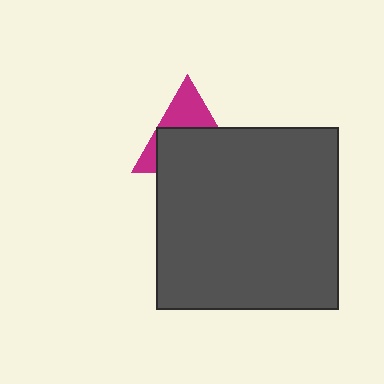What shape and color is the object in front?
The object in front is a dark gray square.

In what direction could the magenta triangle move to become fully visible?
The magenta triangle could move up. That would shift it out from behind the dark gray square entirely.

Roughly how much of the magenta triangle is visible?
A small part of it is visible (roughly 39%).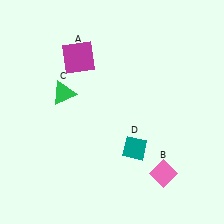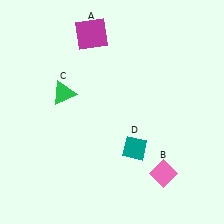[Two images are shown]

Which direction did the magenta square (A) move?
The magenta square (A) moved up.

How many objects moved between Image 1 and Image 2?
1 object moved between the two images.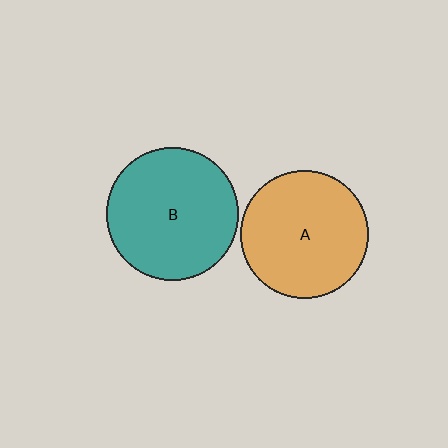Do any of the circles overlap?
No, none of the circles overlap.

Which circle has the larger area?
Circle B (teal).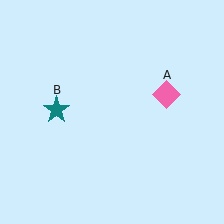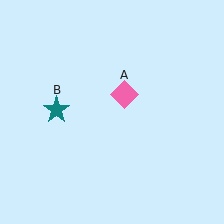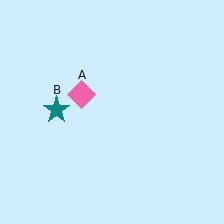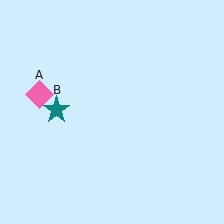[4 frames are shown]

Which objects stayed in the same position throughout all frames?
Teal star (object B) remained stationary.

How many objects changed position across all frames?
1 object changed position: pink diamond (object A).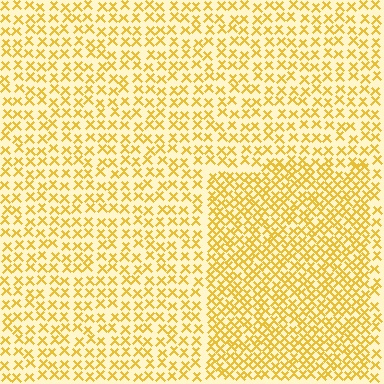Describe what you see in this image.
The image contains small yellow elements arranged at two different densities. A rectangle-shaped region is visible where the elements are more densely packed than the surrounding area.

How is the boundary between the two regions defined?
The boundary is defined by a change in element density (approximately 1.8x ratio). All elements are the same color, size, and shape.